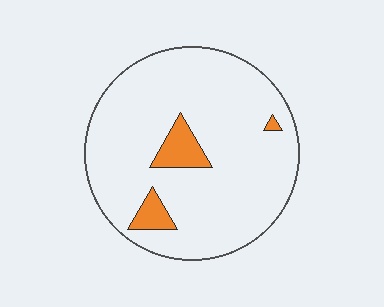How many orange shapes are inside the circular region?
3.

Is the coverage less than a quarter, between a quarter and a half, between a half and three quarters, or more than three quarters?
Less than a quarter.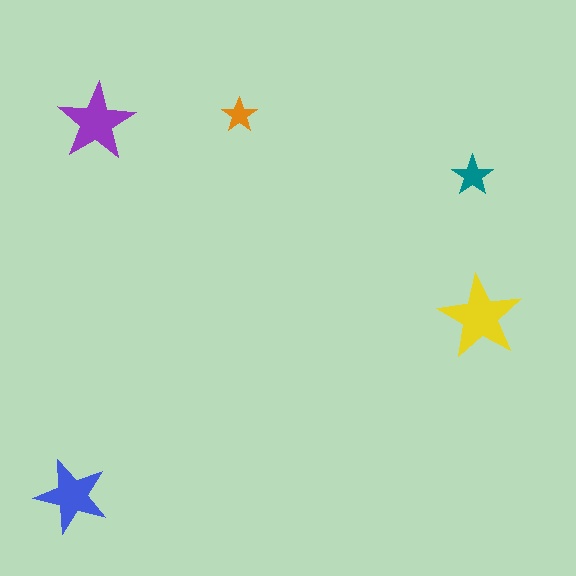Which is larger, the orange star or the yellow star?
The yellow one.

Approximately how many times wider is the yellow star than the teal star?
About 2 times wider.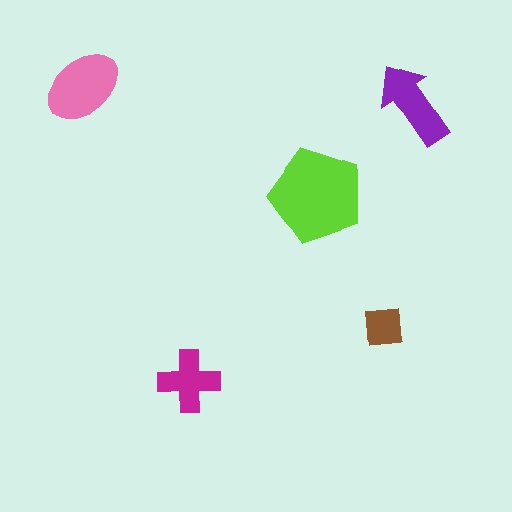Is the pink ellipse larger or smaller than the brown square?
Larger.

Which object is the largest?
The lime pentagon.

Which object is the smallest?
The brown square.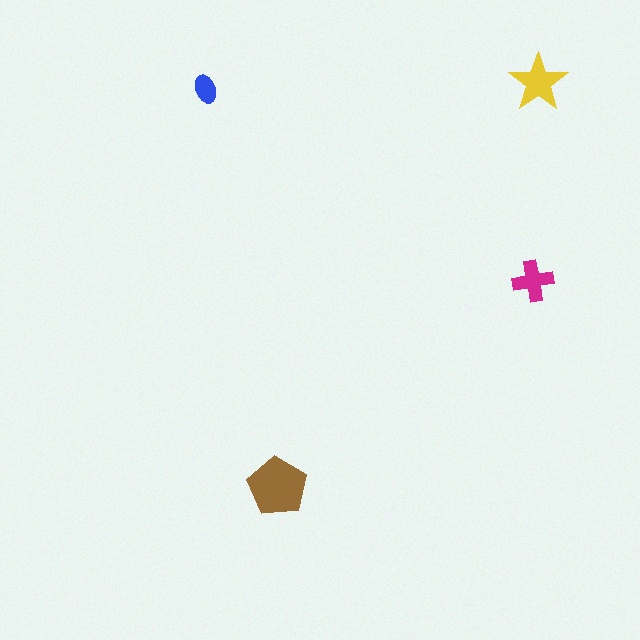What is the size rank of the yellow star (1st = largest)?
2nd.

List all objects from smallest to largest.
The blue ellipse, the magenta cross, the yellow star, the brown pentagon.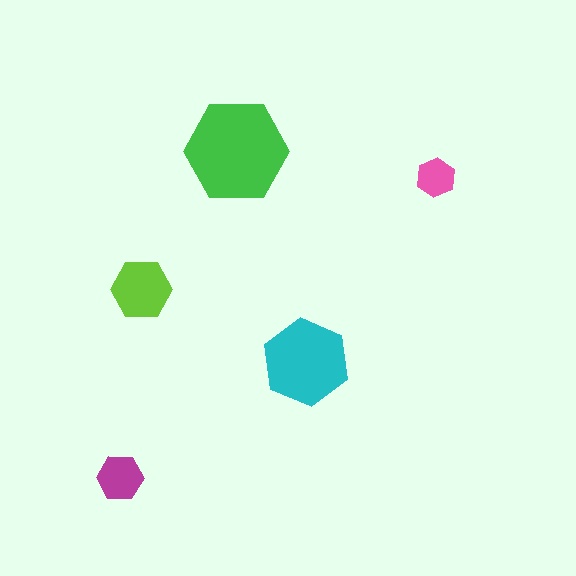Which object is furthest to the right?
The pink hexagon is rightmost.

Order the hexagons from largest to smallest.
the green one, the cyan one, the lime one, the magenta one, the pink one.